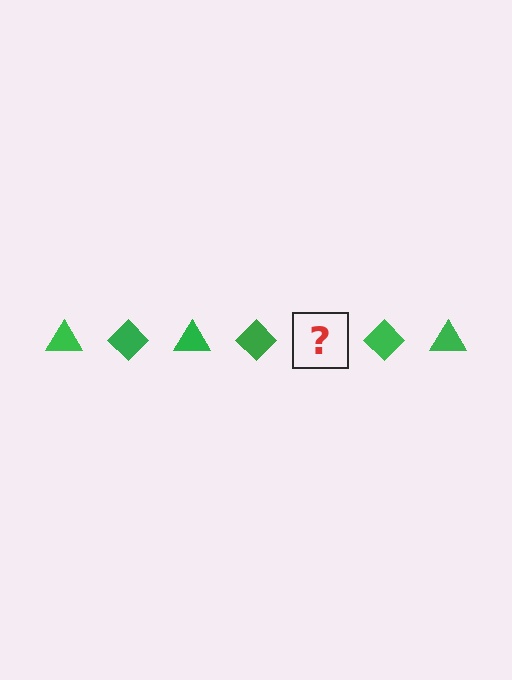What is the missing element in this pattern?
The missing element is a green triangle.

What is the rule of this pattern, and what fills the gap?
The rule is that the pattern cycles through triangle, diamond shapes in green. The gap should be filled with a green triangle.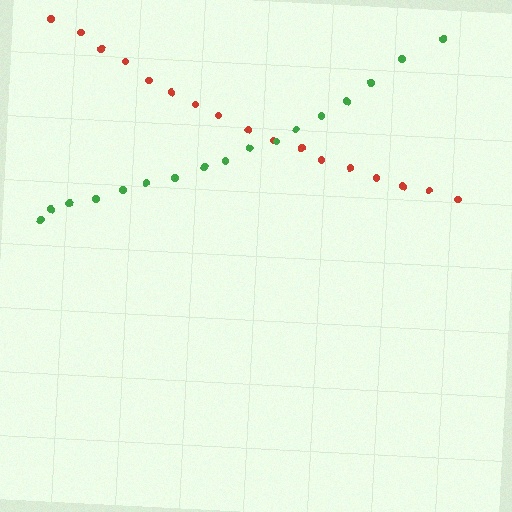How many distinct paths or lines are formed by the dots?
There are 2 distinct paths.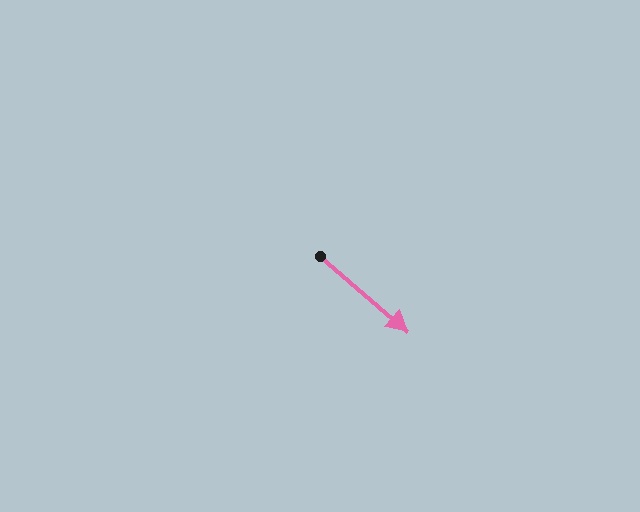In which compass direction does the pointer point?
Southeast.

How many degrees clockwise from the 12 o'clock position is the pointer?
Approximately 131 degrees.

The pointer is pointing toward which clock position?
Roughly 4 o'clock.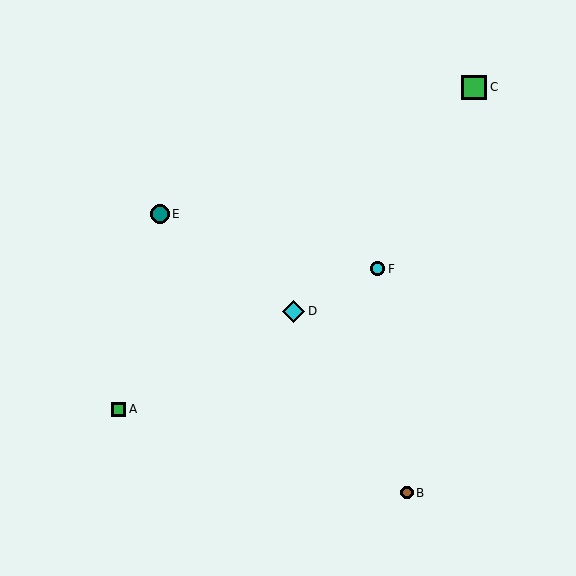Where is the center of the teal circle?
The center of the teal circle is at (160, 214).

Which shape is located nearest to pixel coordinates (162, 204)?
The teal circle (labeled E) at (160, 214) is nearest to that location.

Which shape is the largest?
The green square (labeled C) is the largest.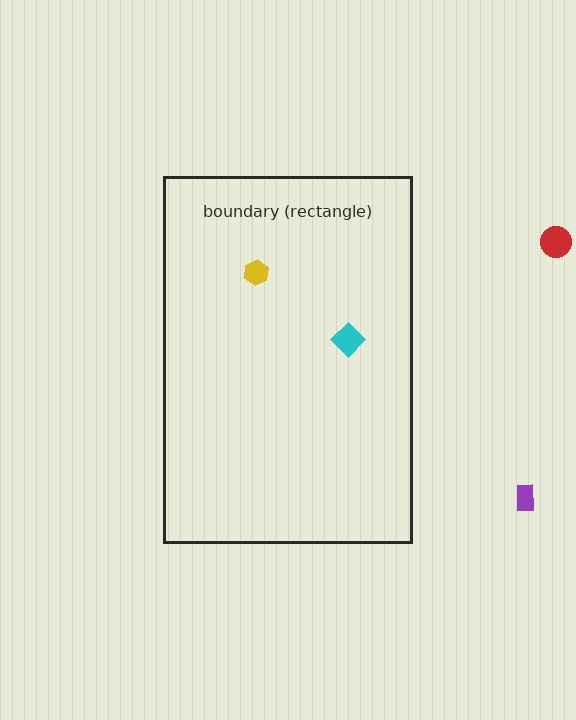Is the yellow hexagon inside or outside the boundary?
Inside.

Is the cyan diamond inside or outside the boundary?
Inside.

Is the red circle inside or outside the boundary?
Outside.